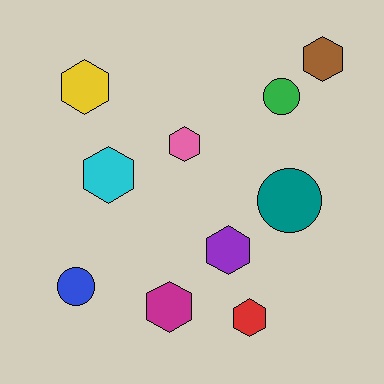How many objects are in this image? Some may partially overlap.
There are 10 objects.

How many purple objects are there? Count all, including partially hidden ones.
There is 1 purple object.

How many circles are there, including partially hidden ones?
There are 3 circles.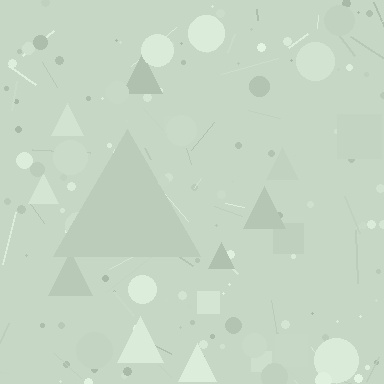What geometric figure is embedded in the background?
A triangle is embedded in the background.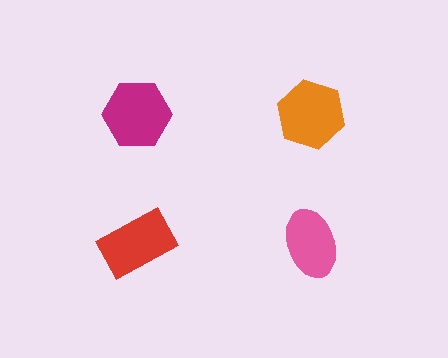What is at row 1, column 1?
A magenta hexagon.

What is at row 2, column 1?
A red rectangle.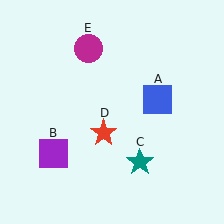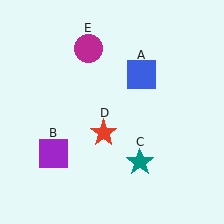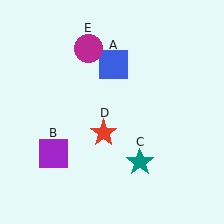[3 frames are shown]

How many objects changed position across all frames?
1 object changed position: blue square (object A).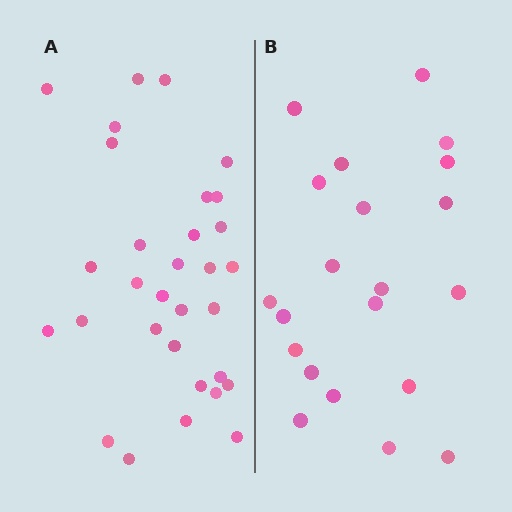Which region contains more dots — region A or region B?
Region A (the left region) has more dots.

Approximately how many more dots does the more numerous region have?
Region A has roughly 10 or so more dots than region B.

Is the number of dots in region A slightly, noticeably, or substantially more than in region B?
Region A has substantially more. The ratio is roughly 1.5 to 1.